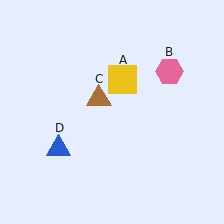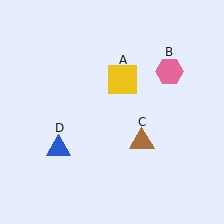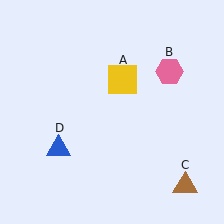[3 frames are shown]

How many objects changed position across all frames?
1 object changed position: brown triangle (object C).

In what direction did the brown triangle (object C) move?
The brown triangle (object C) moved down and to the right.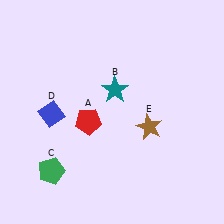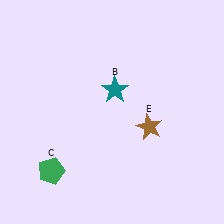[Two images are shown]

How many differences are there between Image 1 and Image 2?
There are 2 differences between the two images.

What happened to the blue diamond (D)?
The blue diamond (D) was removed in Image 2. It was in the bottom-left area of Image 1.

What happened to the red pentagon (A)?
The red pentagon (A) was removed in Image 2. It was in the bottom-left area of Image 1.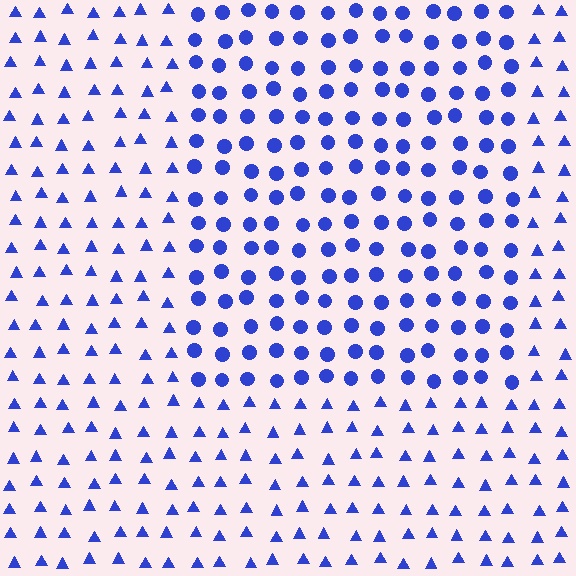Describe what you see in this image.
The image is filled with small blue elements arranged in a uniform grid. A rectangle-shaped region contains circles, while the surrounding area contains triangles. The boundary is defined purely by the change in element shape.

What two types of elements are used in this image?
The image uses circles inside the rectangle region and triangles outside it.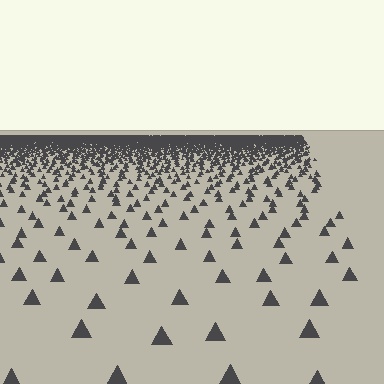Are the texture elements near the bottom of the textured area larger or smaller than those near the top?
Larger. Near the bottom, elements are closer to the viewer and appear at a bigger on-screen size.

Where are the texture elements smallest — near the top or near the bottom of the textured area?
Near the top.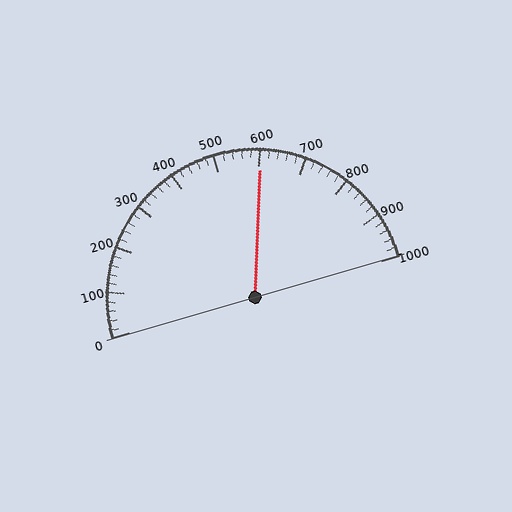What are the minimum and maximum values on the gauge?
The gauge ranges from 0 to 1000.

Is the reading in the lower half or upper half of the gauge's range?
The reading is in the upper half of the range (0 to 1000).